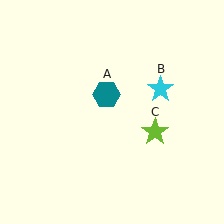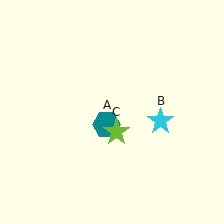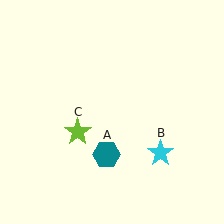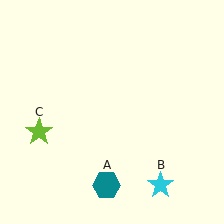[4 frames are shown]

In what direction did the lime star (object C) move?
The lime star (object C) moved left.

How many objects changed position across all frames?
3 objects changed position: teal hexagon (object A), cyan star (object B), lime star (object C).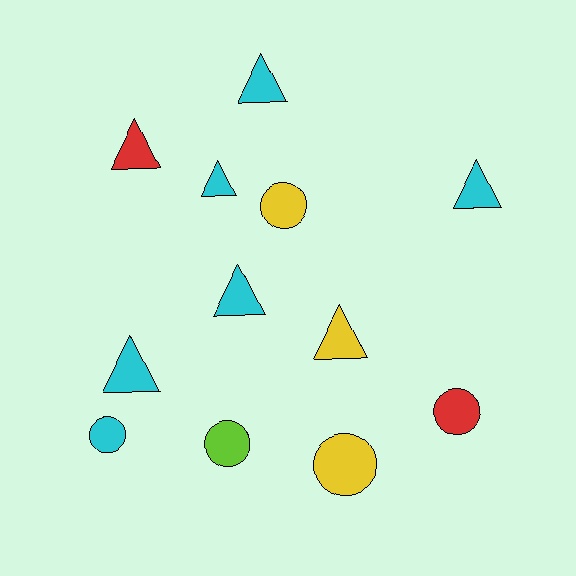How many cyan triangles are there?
There are 5 cyan triangles.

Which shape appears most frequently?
Triangle, with 7 objects.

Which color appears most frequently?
Cyan, with 6 objects.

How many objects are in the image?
There are 12 objects.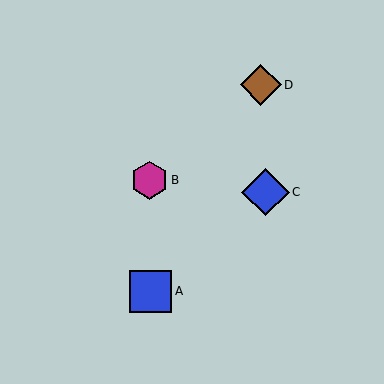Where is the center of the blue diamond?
The center of the blue diamond is at (266, 192).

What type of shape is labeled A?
Shape A is a blue square.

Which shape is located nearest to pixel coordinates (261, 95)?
The brown diamond (labeled D) at (261, 85) is nearest to that location.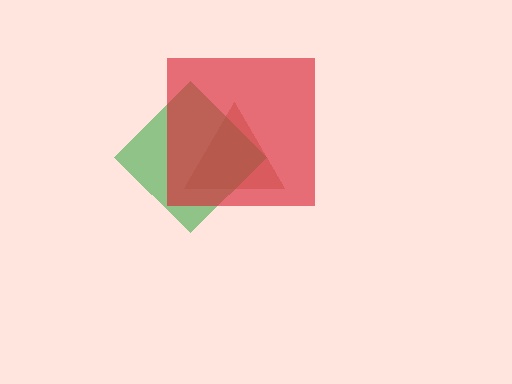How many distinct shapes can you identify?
There are 3 distinct shapes: a brown triangle, a green diamond, a red square.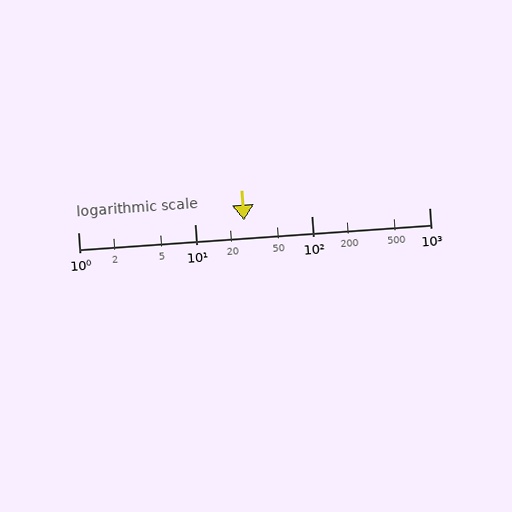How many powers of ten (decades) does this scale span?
The scale spans 3 decades, from 1 to 1000.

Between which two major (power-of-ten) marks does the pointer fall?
The pointer is between 10 and 100.